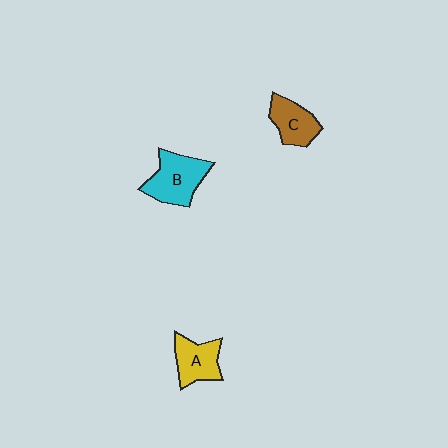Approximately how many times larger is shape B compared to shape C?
Approximately 1.4 times.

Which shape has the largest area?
Shape B (cyan).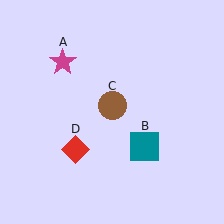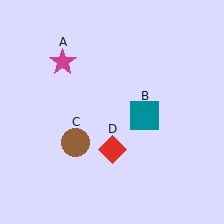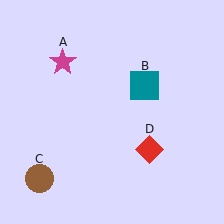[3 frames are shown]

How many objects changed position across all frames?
3 objects changed position: teal square (object B), brown circle (object C), red diamond (object D).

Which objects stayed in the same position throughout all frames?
Magenta star (object A) remained stationary.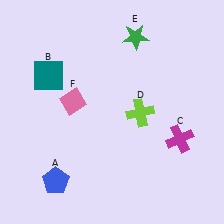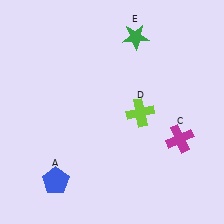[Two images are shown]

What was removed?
The pink diamond (F), the teal square (B) were removed in Image 2.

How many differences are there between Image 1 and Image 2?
There are 2 differences between the two images.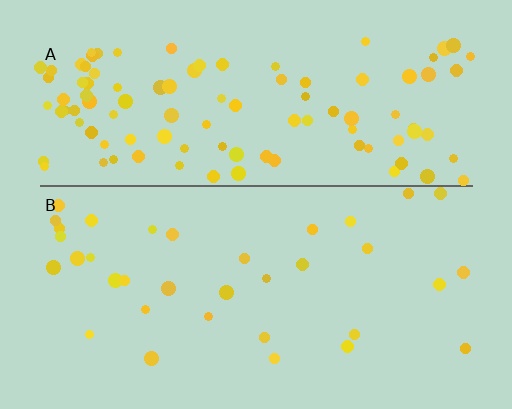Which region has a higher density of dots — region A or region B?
A (the top).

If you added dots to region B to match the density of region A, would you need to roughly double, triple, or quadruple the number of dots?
Approximately triple.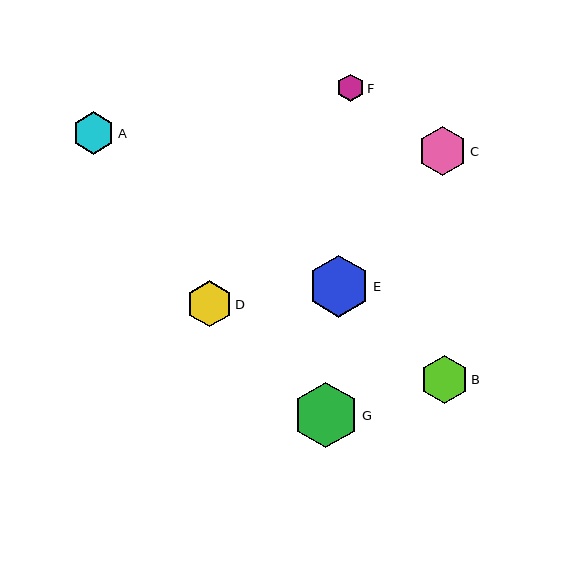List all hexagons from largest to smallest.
From largest to smallest: G, E, C, B, D, A, F.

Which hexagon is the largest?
Hexagon G is the largest with a size of approximately 66 pixels.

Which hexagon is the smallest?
Hexagon F is the smallest with a size of approximately 28 pixels.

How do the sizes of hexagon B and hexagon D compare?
Hexagon B and hexagon D are approximately the same size.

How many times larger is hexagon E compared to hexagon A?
Hexagon E is approximately 1.5 times the size of hexagon A.